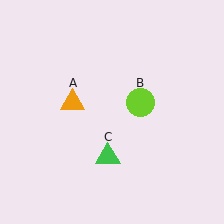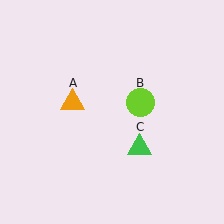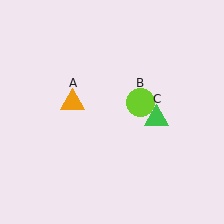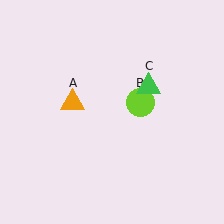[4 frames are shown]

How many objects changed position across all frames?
1 object changed position: green triangle (object C).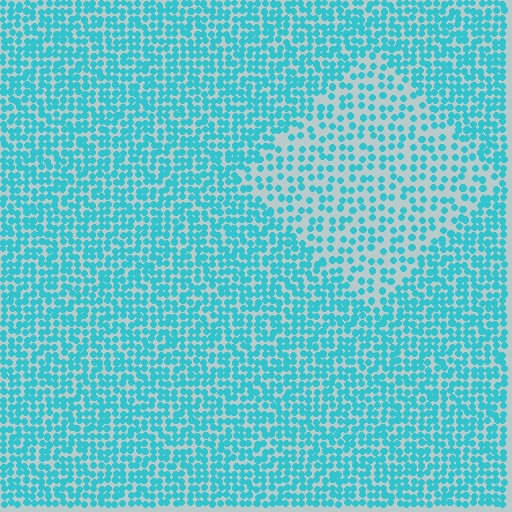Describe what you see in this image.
The image contains small cyan elements arranged at two different densities. A diamond-shaped region is visible where the elements are less densely packed than the surrounding area.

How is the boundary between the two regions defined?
The boundary is defined by a change in element density (approximately 1.9x ratio). All elements are the same color, size, and shape.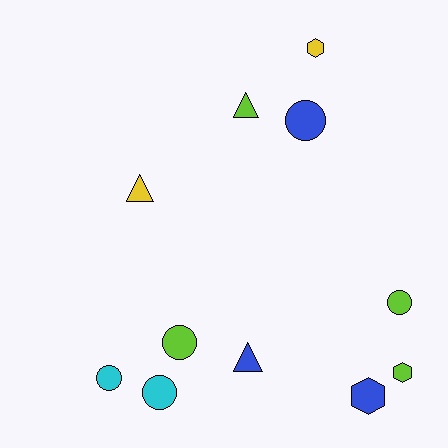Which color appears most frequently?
Lime, with 4 objects.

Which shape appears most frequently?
Circle, with 5 objects.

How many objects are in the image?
There are 11 objects.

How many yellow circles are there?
There are no yellow circles.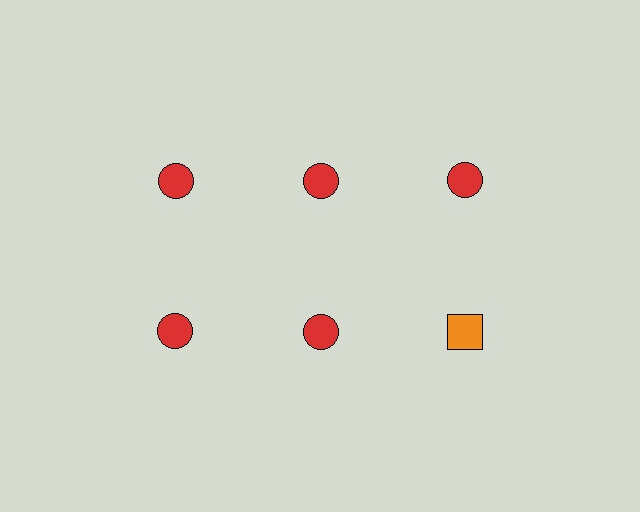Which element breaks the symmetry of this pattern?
The orange square in the second row, center column breaks the symmetry. All other shapes are red circles.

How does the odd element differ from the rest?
It differs in both color (orange instead of red) and shape (square instead of circle).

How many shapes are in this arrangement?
There are 6 shapes arranged in a grid pattern.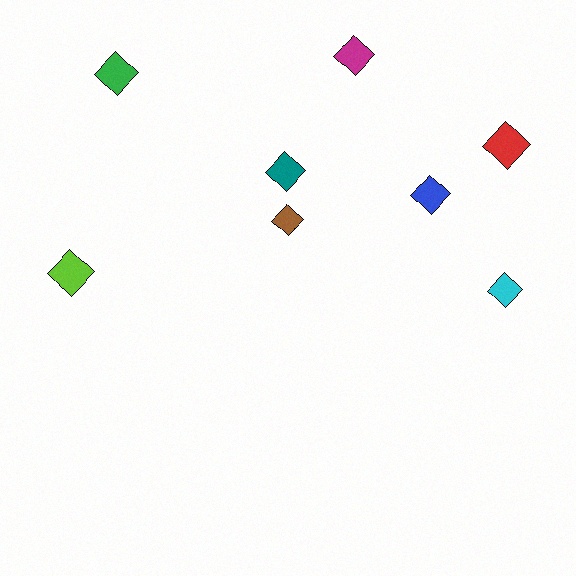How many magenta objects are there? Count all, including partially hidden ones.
There is 1 magenta object.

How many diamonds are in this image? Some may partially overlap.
There are 8 diamonds.